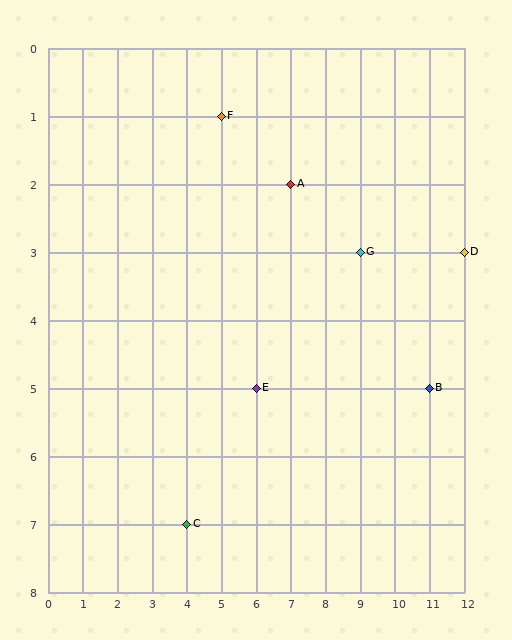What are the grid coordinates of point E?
Point E is at grid coordinates (6, 5).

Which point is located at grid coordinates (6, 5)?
Point E is at (6, 5).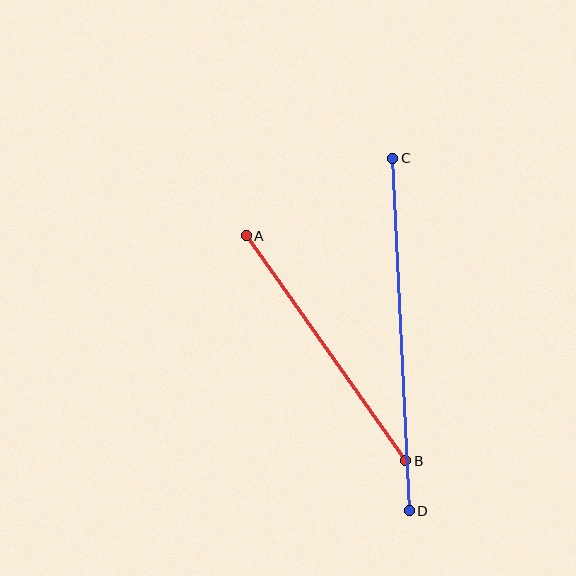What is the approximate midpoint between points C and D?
The midpoint is at approximately (401, 334) pixels.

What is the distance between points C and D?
The distance is approximately 353 pixels.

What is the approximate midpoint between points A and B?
The midpoint is at approximately (326, 348) pixels.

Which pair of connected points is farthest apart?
Points C and D are farthest apart.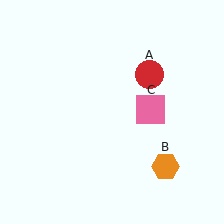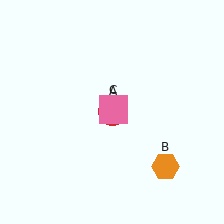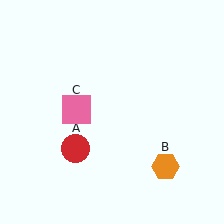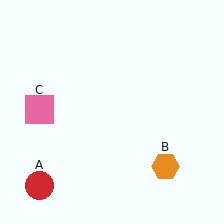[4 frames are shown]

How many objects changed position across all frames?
2 objects changed position: red circle (object A), pink square (object C).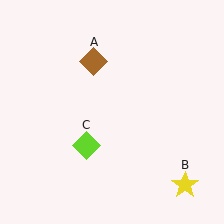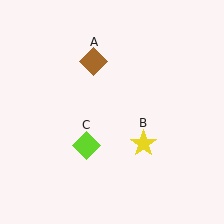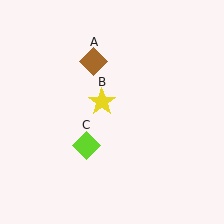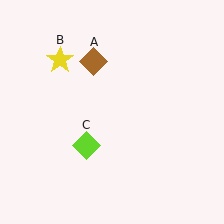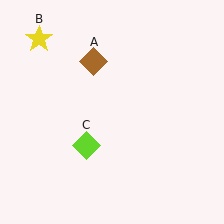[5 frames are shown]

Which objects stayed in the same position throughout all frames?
Brown diamond (object A) and lime diamond (object C) remained stationary.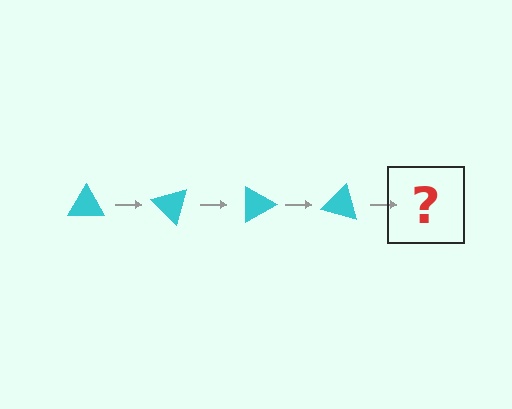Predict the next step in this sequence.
The next step is a cyan triangle rotated 180 degrees.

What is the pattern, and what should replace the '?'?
The pattern is that the triangle rotates 45 degrees each step. The '?' should be a cyan triangle rotated 180 degrees.